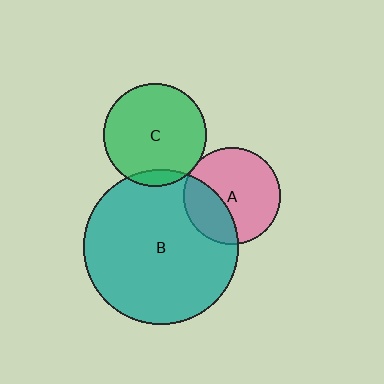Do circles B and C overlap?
Yes.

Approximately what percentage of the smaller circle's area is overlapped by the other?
Approximately 10%.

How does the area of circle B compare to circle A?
Approximately 2.5 times.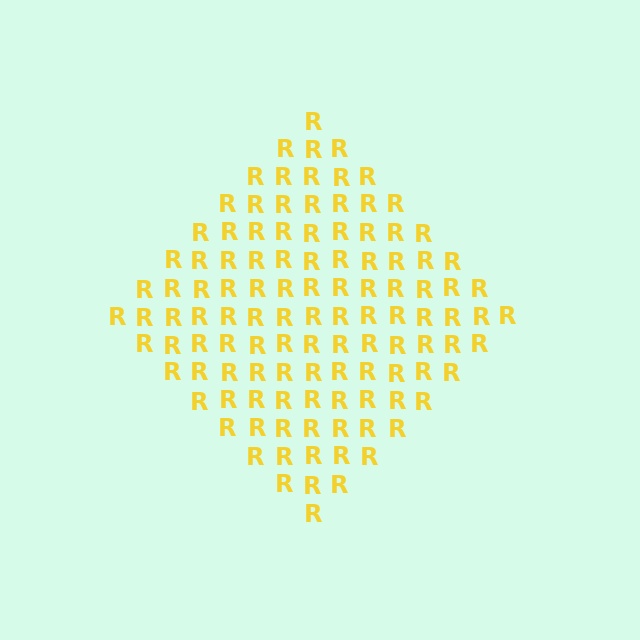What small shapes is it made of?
It is made of small letter R's.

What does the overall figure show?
The overall figure shows a diamond.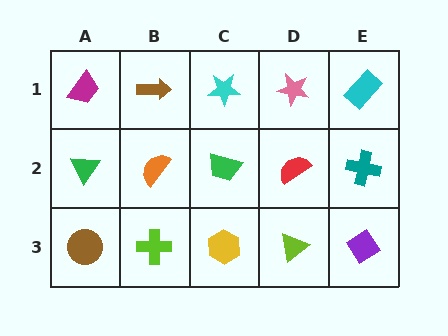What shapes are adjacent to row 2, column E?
A cyan rectangle (row 1, column E), a purple diamond (row 3, column E), a red semicircle (row 2, column D).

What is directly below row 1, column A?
A green triangle.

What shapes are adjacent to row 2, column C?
A cyan star (row 1, column C), a yellow hexagon (row 3, column C), an orange semicircle (row 2, column B), a red semicircle (row 2, column D).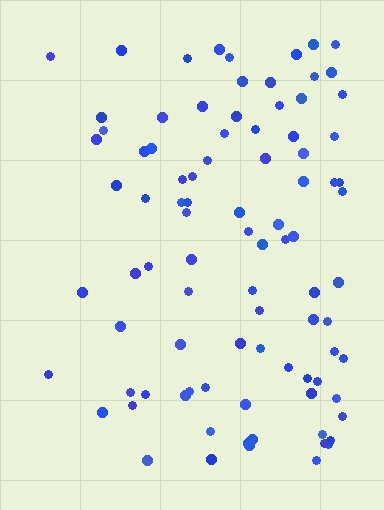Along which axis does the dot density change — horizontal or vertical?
Horizontal.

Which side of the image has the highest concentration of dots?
The right.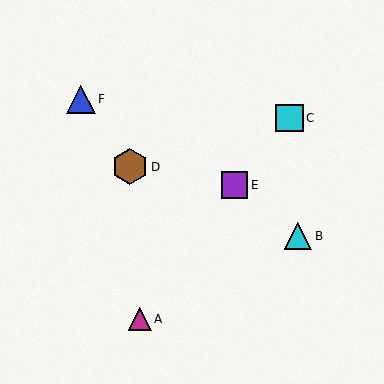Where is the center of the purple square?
The center of the purple square is at (234, 185).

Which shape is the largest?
The brown hexagon (labeled D) is the largest.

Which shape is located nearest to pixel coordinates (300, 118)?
The cyan square (labeled C) at (289, 118) is nearest to that location.